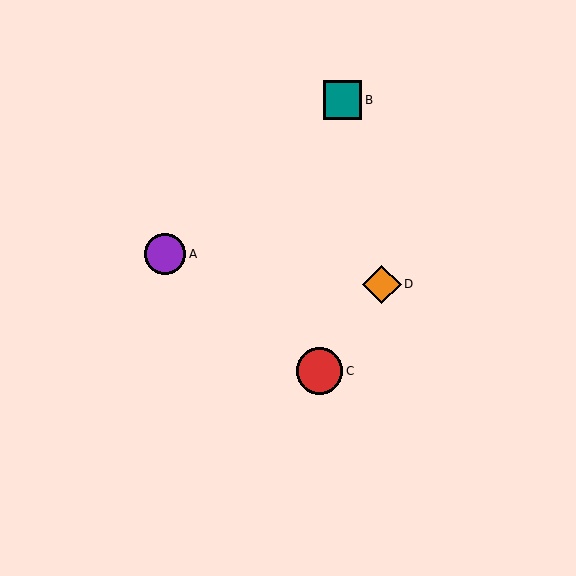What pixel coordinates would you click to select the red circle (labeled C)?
Click at (320, 371) to select the red circle C.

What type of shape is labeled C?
Shape C is a red circle.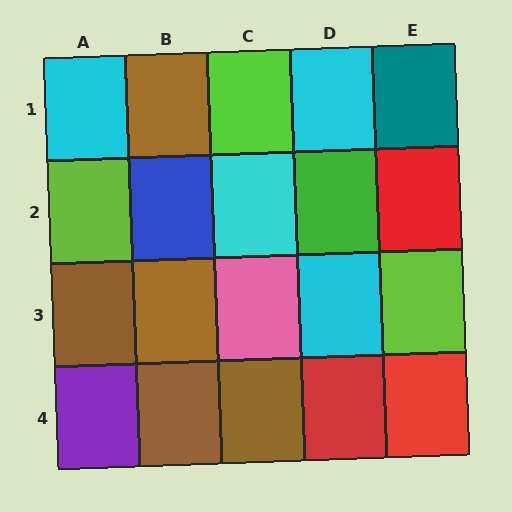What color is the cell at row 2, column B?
Blue.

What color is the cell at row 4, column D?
Red.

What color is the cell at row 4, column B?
Brown.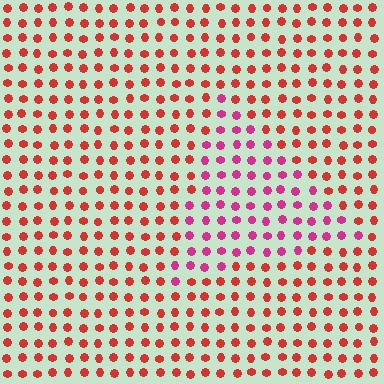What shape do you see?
I see a triangle.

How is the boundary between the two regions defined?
The boundary is defined purely by a slight shift in hue (about 38 degrees). Spacing, size, and orientation are identical on both sides.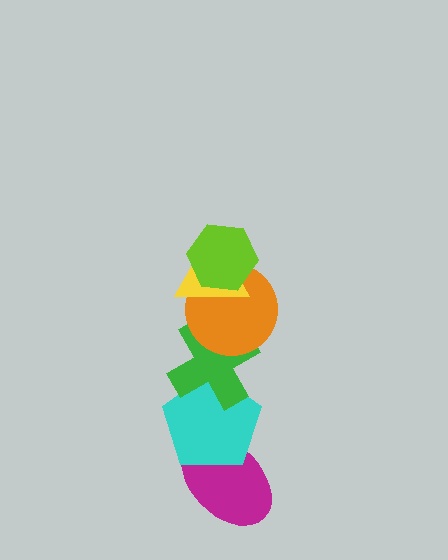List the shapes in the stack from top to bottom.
From top to bottom: the lime hexagon, the yellow triangle, the orange circle, the green cross, the cyan pentagon, the magenta ellipse.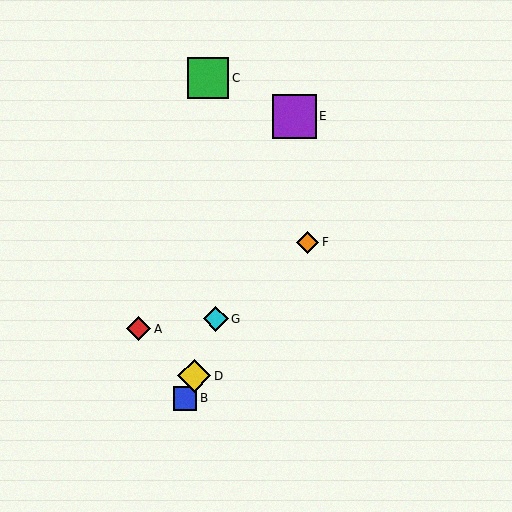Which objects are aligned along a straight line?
Objects B, D, E, G are aligned along a straight line.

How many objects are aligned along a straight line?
4 objects (B, D, E, G) are aligned along a straight line.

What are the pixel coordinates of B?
Object B is at (185, 398).